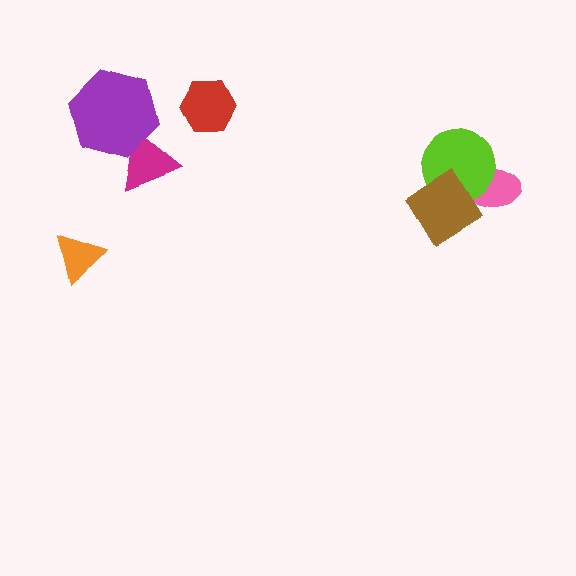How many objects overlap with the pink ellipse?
1 object overlaps with the pink ellipse.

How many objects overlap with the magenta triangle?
1 object overlaps with the magenta triangle.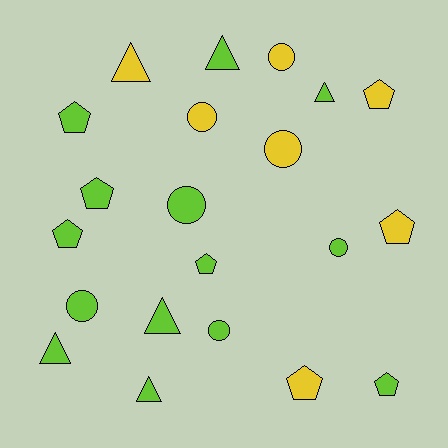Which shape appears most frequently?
Pentagon, with 8 objects.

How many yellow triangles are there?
There is 1 yellow triangle.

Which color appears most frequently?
Lime, with 14 objects.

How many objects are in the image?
There are 21 objects.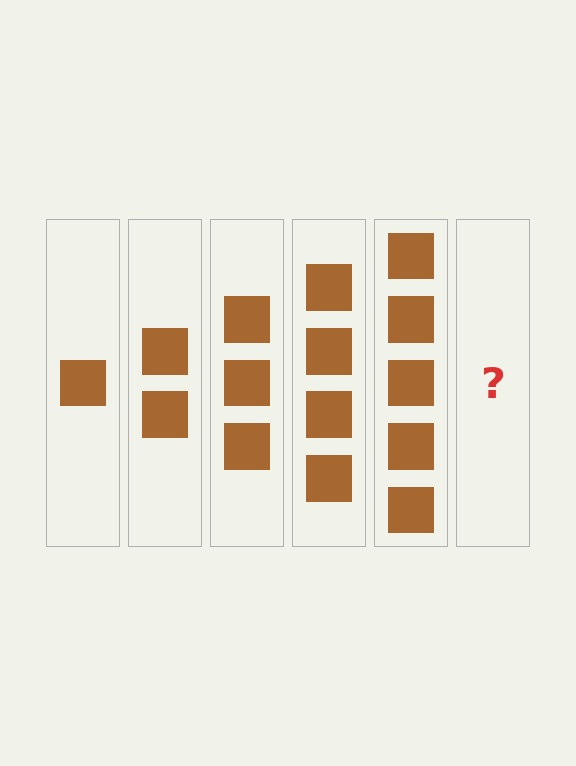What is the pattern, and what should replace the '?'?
The pattern is that each step adds one more square. The '?' should be 6 squares.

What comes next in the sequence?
The next element should be 6 squares.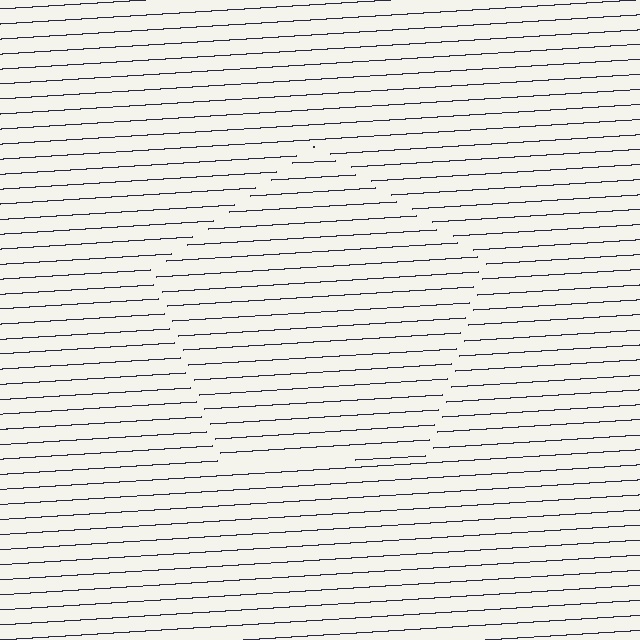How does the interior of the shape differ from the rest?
The interior of the shape contains the same grating, shifted by half a period — the contour is defined by the phase discontinuity where line-ends from the inner and outer gratings abut.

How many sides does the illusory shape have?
5 sides — the line-ends trace a pentagon.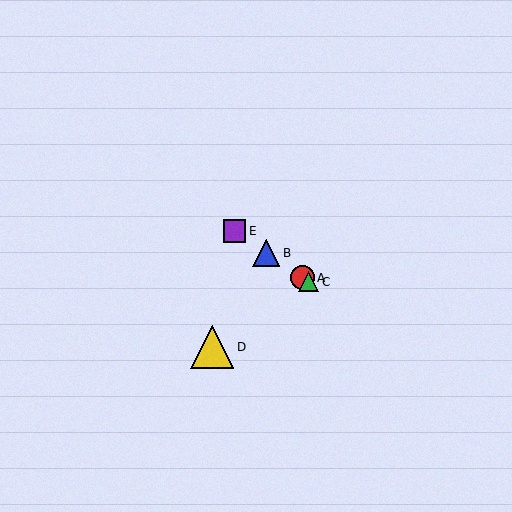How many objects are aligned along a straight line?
4 objects (A, B, C, E) are aligned along a straight line.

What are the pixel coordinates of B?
Object B is at (266, 253).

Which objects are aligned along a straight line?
Objects A, B, C, E are aligned along a straight line.